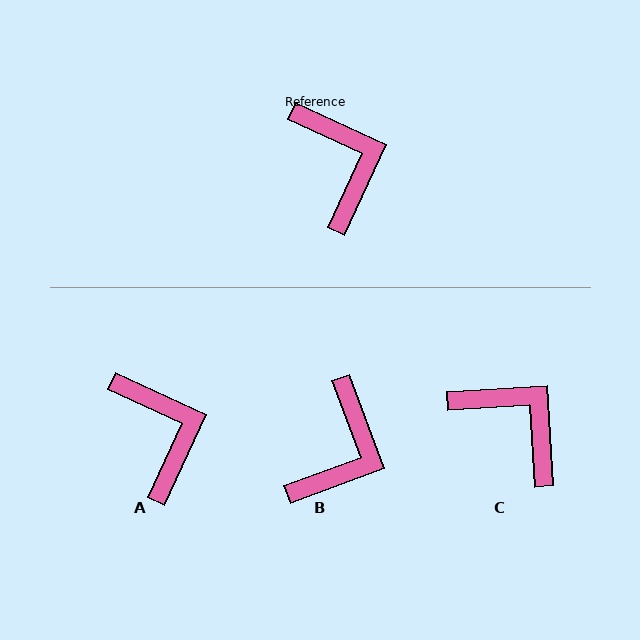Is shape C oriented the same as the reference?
No, it is off by about 28 degrees.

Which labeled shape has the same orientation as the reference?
A.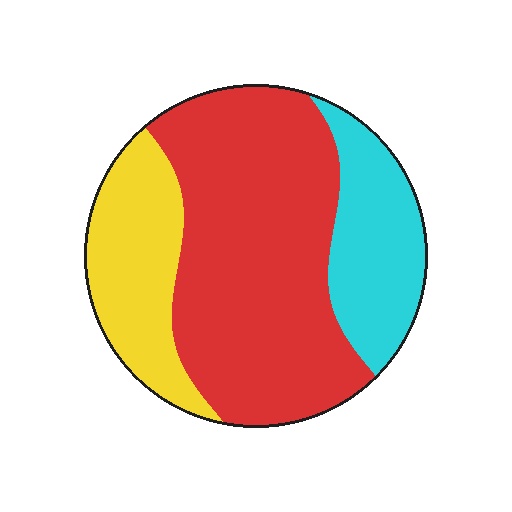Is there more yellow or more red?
Red.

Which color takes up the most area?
Red, at roughly 60%.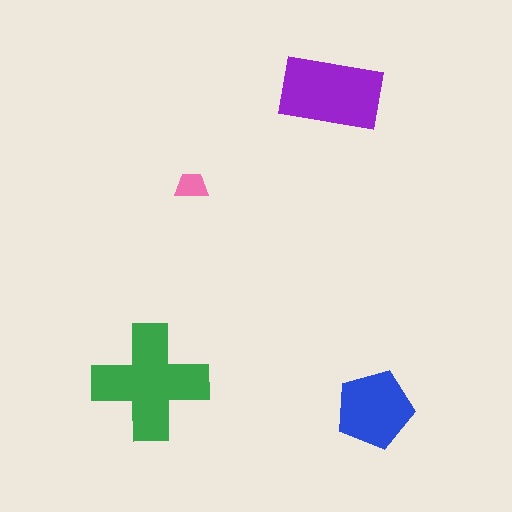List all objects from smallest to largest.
The pink trapezoid, the blue pentagon, the purple rectangle, the green cross.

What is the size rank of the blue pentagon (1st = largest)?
3rd.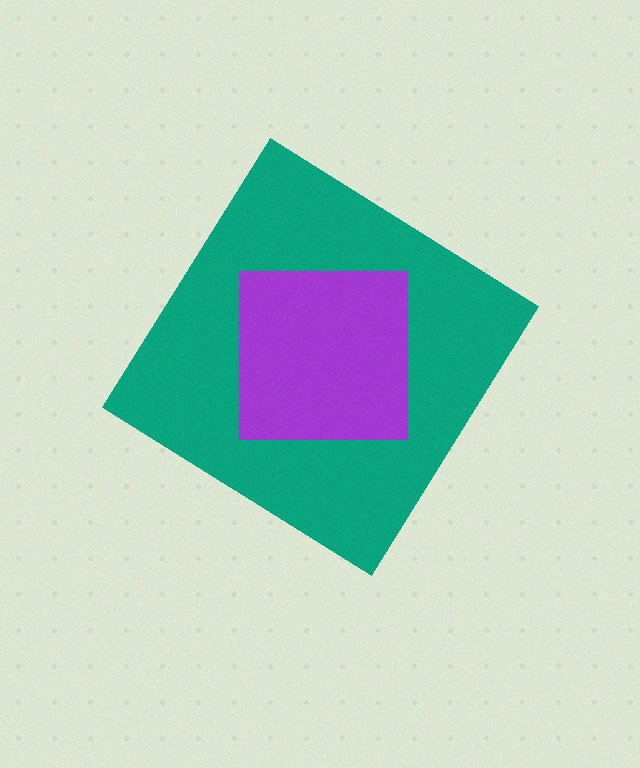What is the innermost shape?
The purple square.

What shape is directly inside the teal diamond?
The purple square.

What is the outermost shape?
The teal diamond.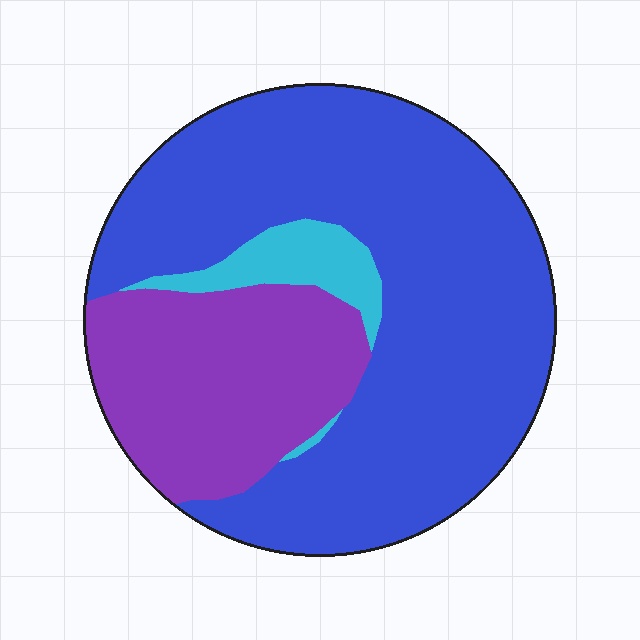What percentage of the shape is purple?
Purple takes up about one quarter (1/4) of the shape.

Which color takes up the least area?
Cyan, at roughly 5%.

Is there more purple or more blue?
Blue.